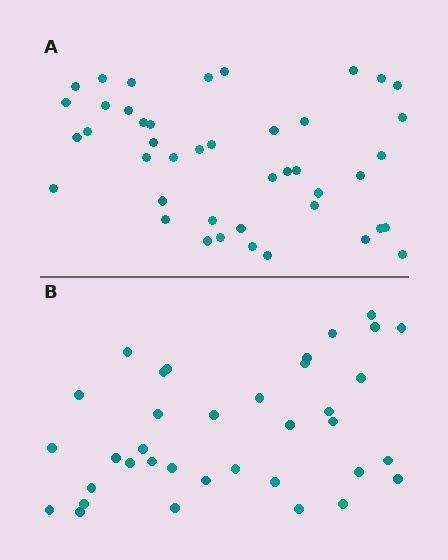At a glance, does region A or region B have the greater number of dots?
Region A (the top region) has more dots.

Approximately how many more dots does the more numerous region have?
Region A has roughly 8 or so more dots than region B.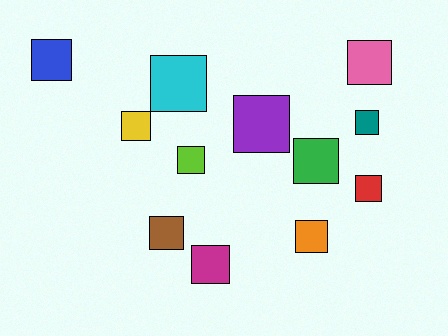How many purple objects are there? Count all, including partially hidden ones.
There is 1 purple object.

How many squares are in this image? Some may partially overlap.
There are 12 squares.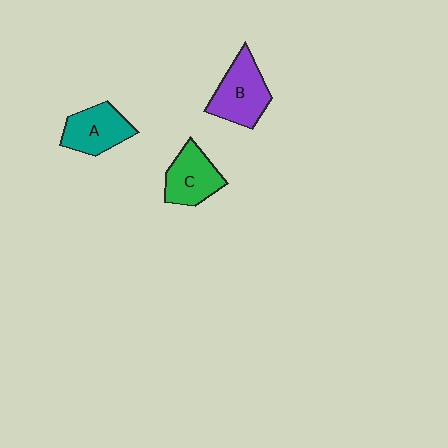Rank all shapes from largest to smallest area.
From largest to smallest: B (purple), A (teal), C (green).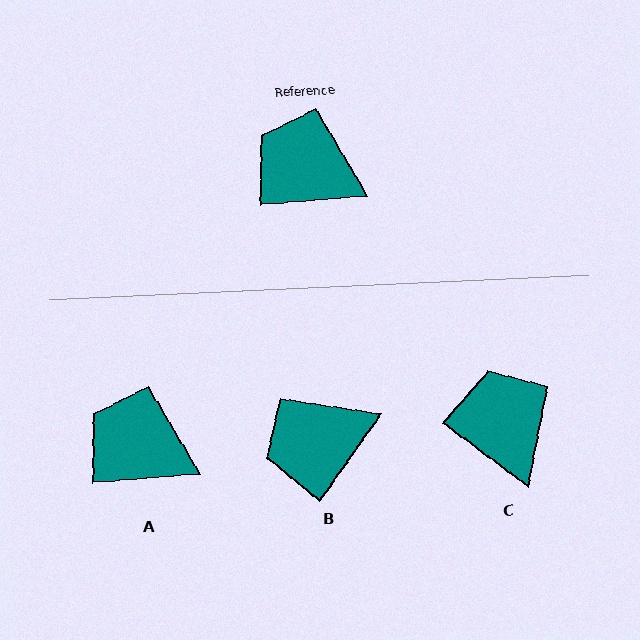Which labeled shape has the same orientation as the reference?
A.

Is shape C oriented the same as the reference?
No, it is off by about 41 degrees.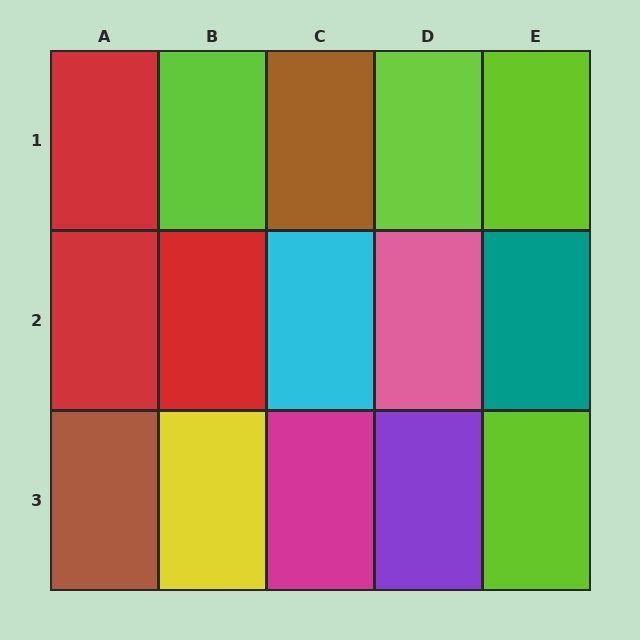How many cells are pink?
1 cell is pink.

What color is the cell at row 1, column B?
Lime.